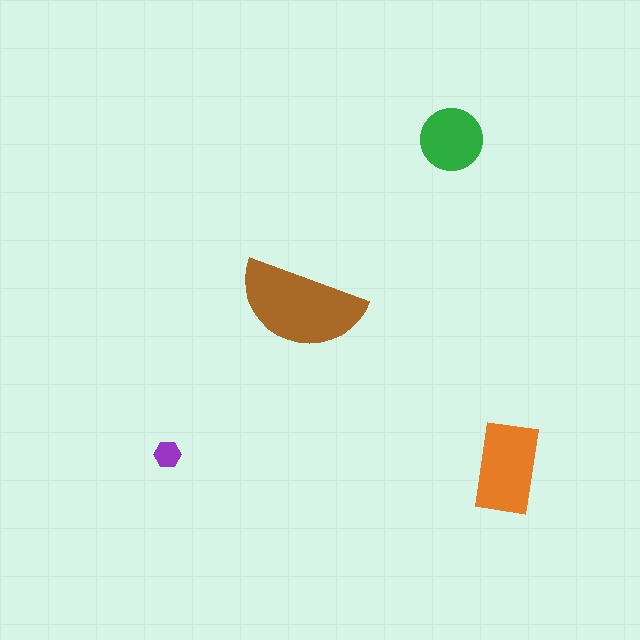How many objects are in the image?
There are 4 objects in the image.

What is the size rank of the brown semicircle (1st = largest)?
1st.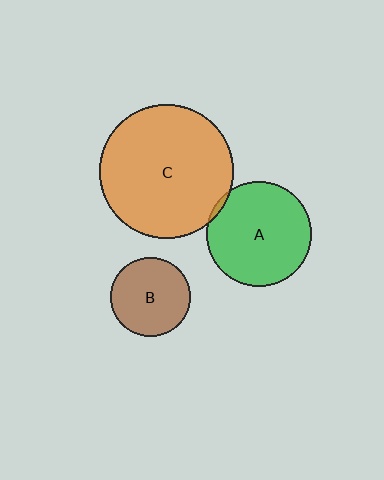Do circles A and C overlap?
Yes.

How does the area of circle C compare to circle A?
Approximately 1.6 times.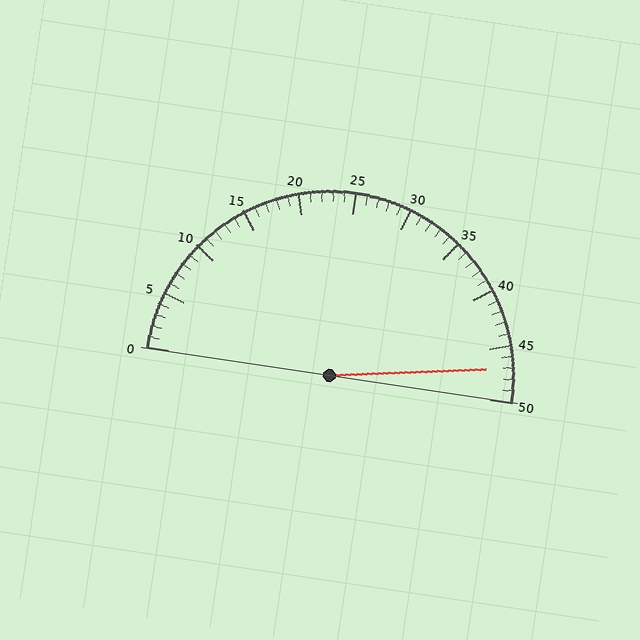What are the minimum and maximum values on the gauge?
The gauge ranges from 0 to 50.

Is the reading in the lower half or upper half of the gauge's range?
The reading is in the upper half of the range (0 to 50).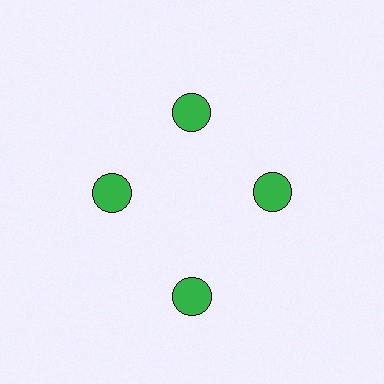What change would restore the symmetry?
The symmetry would be restored by moving it inward, back onto the ring so that all 4 circles sit at equal angles and equal distance from the center.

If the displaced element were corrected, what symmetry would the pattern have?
It would have 4-fold rotational symmetry — the pattern would map onto itself every 90 degrees.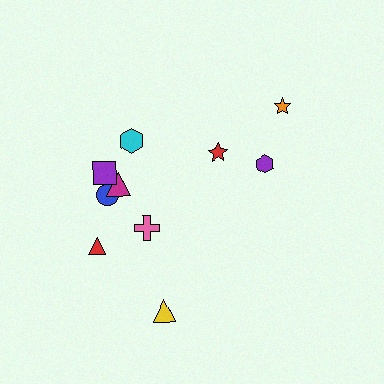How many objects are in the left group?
There are 7 objects.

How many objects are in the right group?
There are 3 objects.